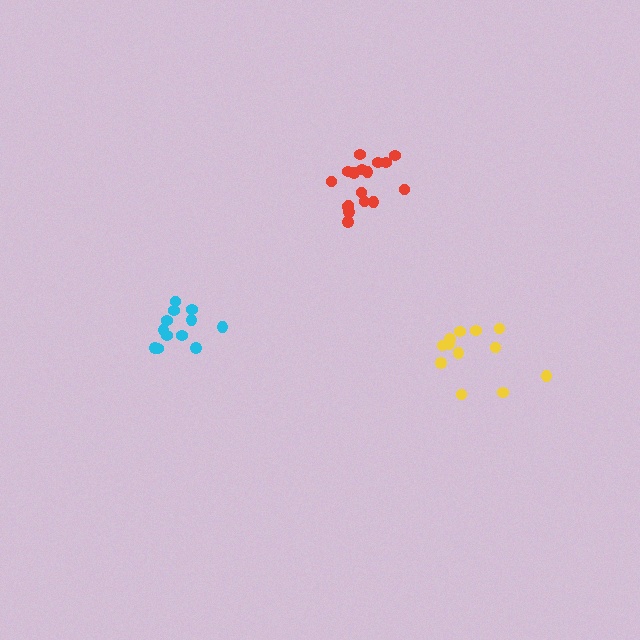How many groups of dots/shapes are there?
There are 3 groups.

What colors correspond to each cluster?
The clusters are colored: cyan, yellow, red.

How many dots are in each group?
Group 1: 12 dots, Group 2: 12 dots, Group 3: 17 dots (41 total).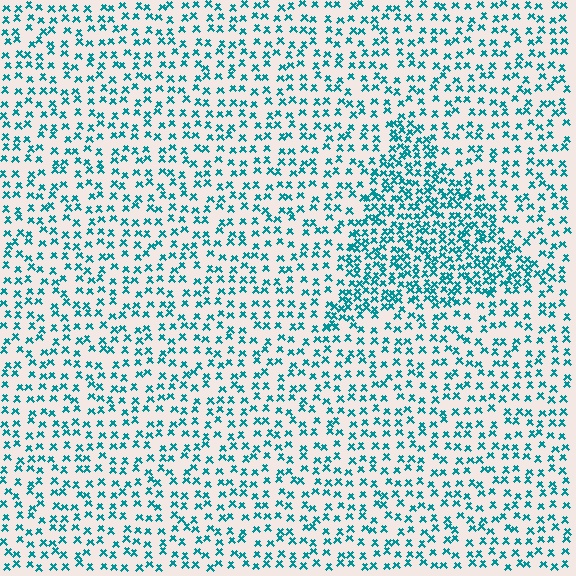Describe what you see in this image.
The image contains small teal elements arranged at two different densities. A triangle-shaped region is visible where the elements are more densely packed than the surrounding area.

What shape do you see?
I see a triangle.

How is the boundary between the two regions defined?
The boundary is defined by a change in element density (approximately 2.0x ratio). All elements are the same color, size, and shape.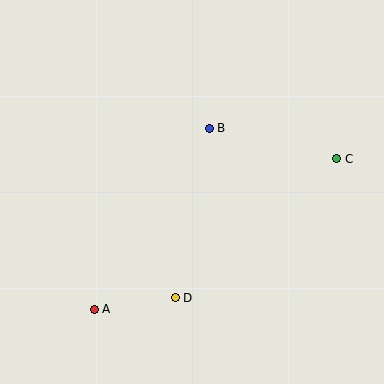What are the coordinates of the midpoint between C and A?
The midpoint between C and A is at (216, 234).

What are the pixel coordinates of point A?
Point A is at (94, 309).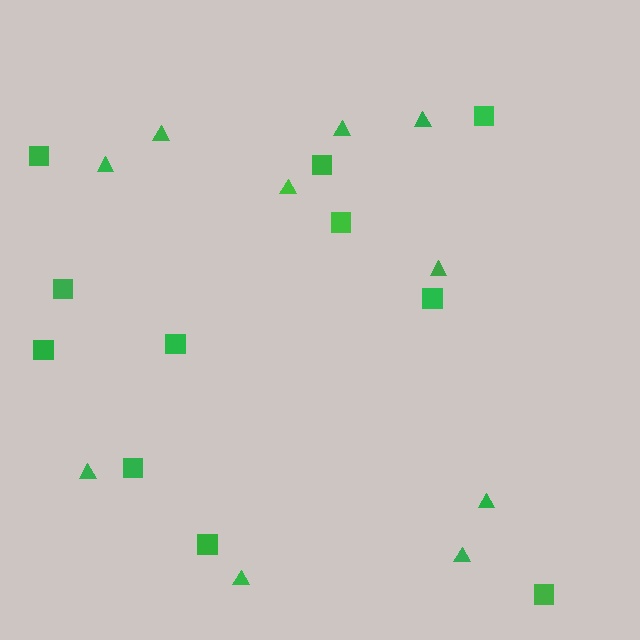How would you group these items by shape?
There are 2 groups: one group of triangles (10) and one group of squares (11).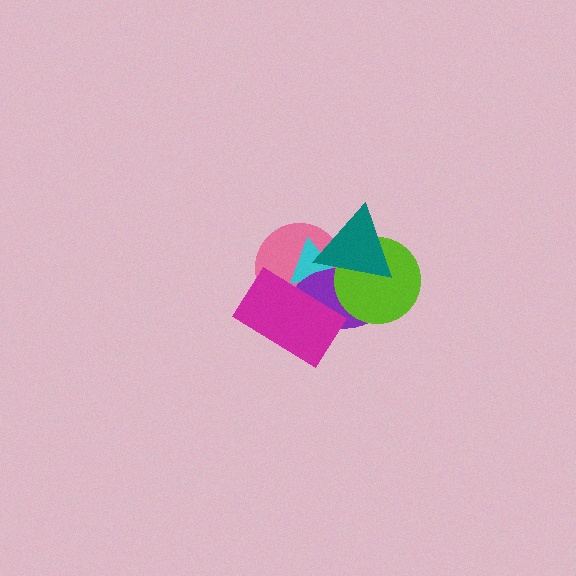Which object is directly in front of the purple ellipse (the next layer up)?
The lime circle is directly in front of the purple ellipse.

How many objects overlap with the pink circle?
4 objects overlap with the pink circle.